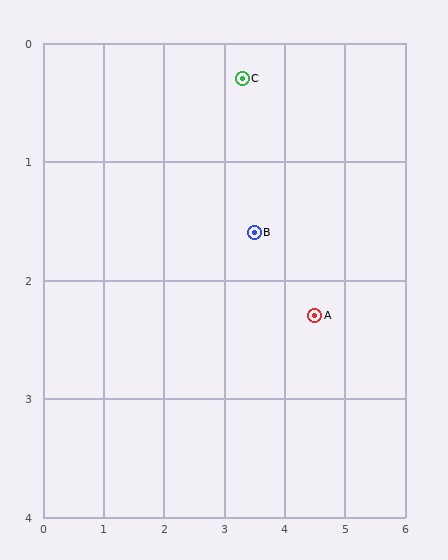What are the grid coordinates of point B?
Point B is at approximately (3.5, 1.6).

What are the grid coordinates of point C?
Point C is at approximately (3.3, 0.3).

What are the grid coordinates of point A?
Point A is at approximately (4.5, 2.3).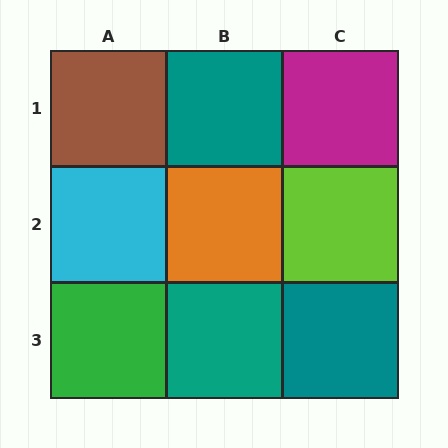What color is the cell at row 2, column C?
Lime.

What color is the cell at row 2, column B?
Orange.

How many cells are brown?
1 cell is brown.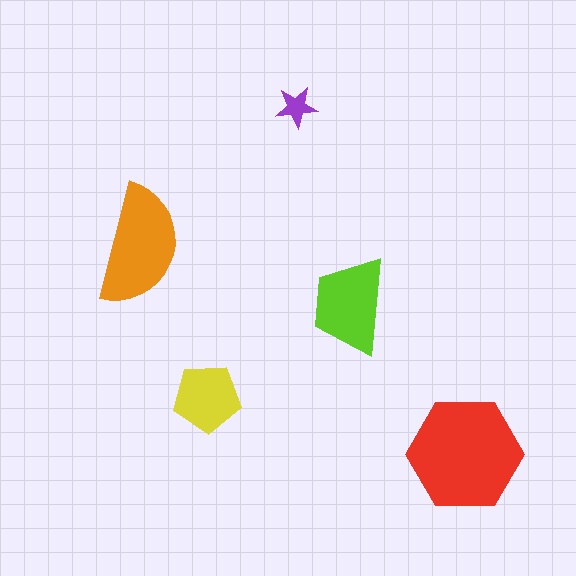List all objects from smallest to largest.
The purple star, the yellow pentagon, the lime trapezoid, the orange semicircle, the red hexagon.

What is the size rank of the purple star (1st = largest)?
5th.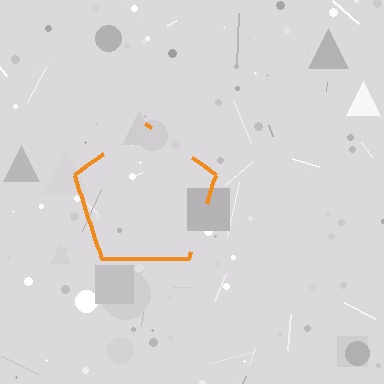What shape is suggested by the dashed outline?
The dashed outline suggests a pentagon.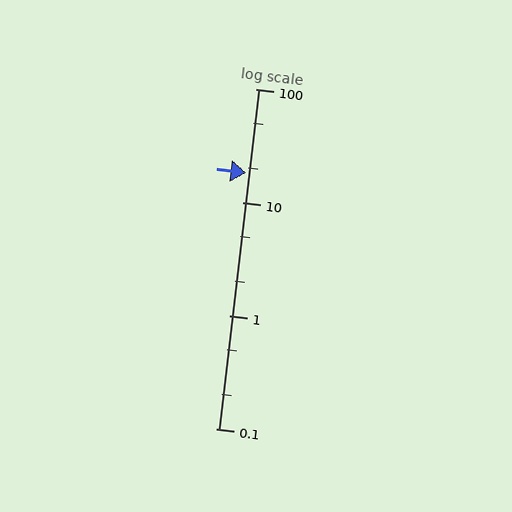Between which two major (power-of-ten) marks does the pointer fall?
The pointer is between 10 and 100.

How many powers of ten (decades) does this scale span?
The scale spans 3 decades, from 0.1 to 100.